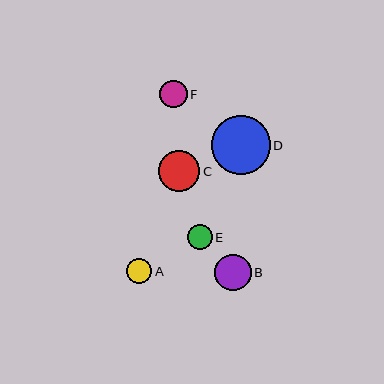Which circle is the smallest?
Circle A is the smallest with a size of approximately 25 pixels.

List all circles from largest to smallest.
From largest to smallest: D, C, B, F, E, A.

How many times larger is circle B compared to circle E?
Circle B is approximately 1.4 times the size of circle E.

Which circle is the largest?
Circle D is the largest with a size of approximately 59 pixels.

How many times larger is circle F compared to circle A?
Circle F is approximately 1.1 times the size of circle A.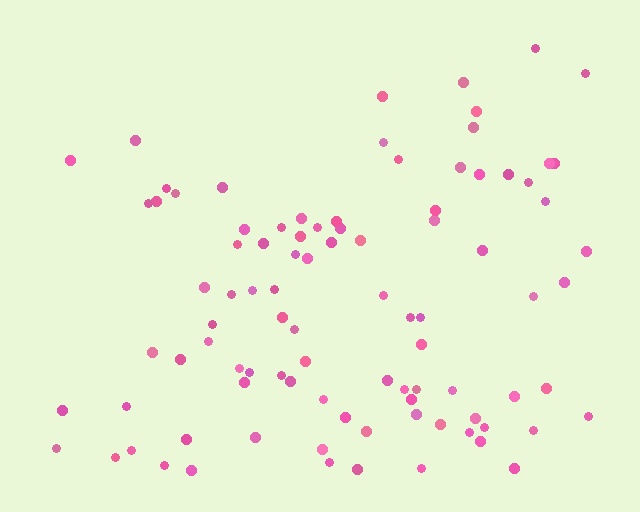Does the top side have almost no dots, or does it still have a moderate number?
Still a moderate number, just noticeably fewer than the bottom.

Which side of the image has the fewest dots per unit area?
The top.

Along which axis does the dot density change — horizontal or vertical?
Vertical.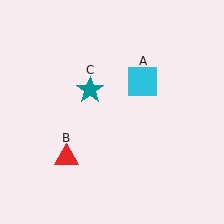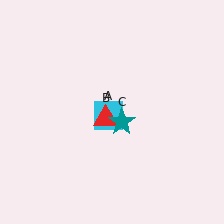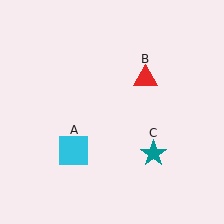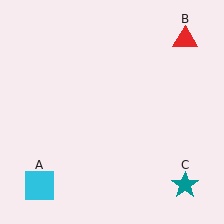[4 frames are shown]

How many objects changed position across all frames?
3 objects changed position: cyan square (object A), red triangle (object B), teal star (object C).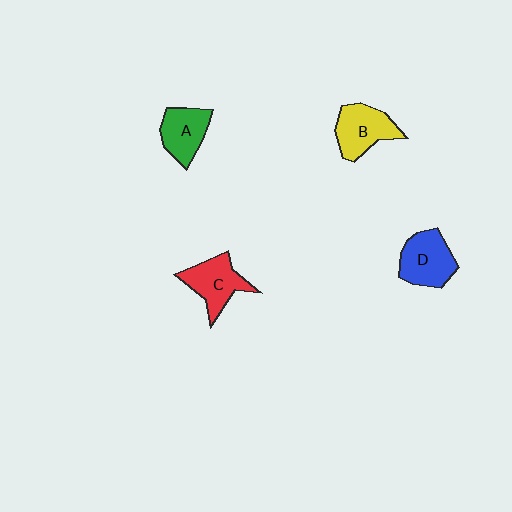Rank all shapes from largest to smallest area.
From largest to smallest: D (blue), B (yellow), C (red), A (green).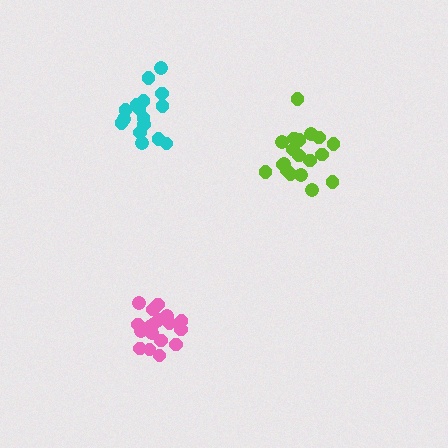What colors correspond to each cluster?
The clusters are colored: lime, pink, cyan.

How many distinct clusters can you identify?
There are 3 distinct clusters.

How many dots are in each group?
Group 1: 19 dots, Group 2: 18 dots, Group 3: 16 dots (53 total).